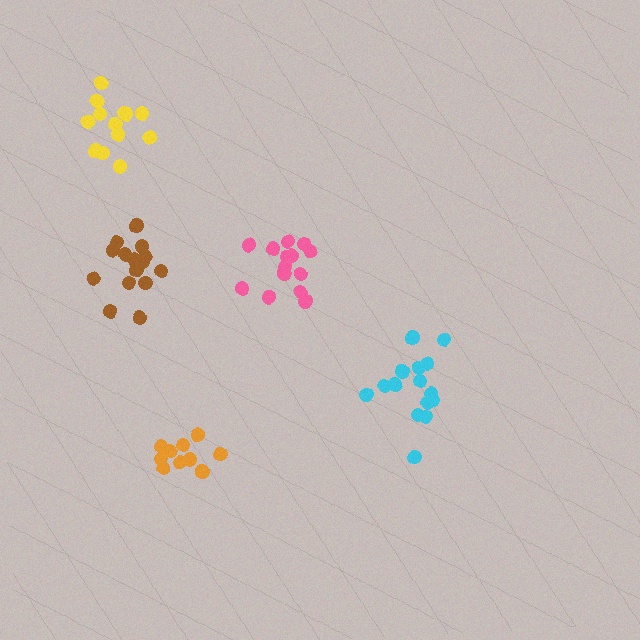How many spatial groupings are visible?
There are 5 spatial groupings.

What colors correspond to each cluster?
The clusters are colored: cyan, yellow, pink, orange, brown.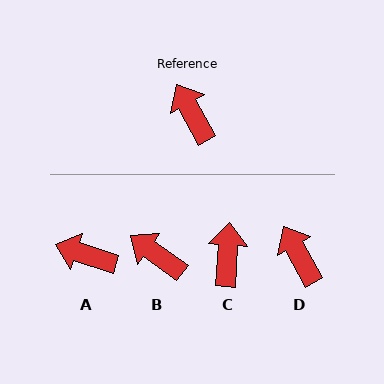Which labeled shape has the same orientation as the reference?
D.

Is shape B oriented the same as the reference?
No, it is off by about 26 degrees.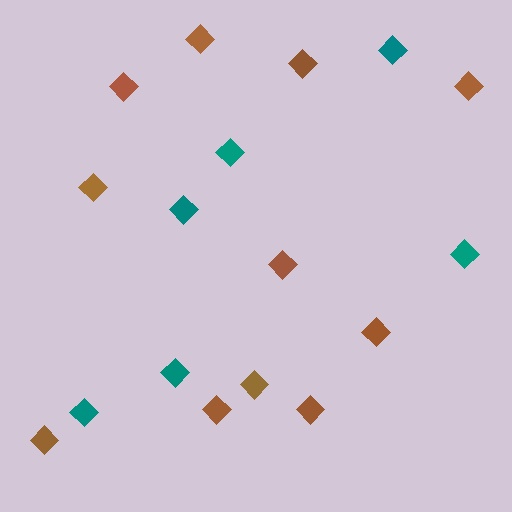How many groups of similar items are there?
There are 2 groups: one group of brown diamonds (11) and one group of teal diamonds (6).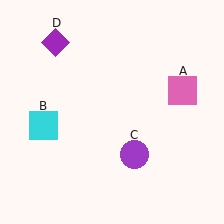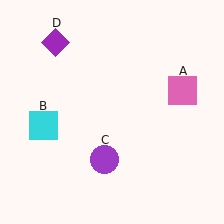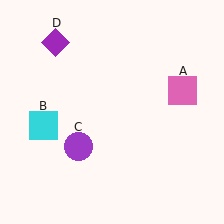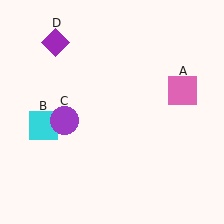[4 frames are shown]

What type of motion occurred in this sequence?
The purple circle (object C) rotated clockwise around the center of the scene.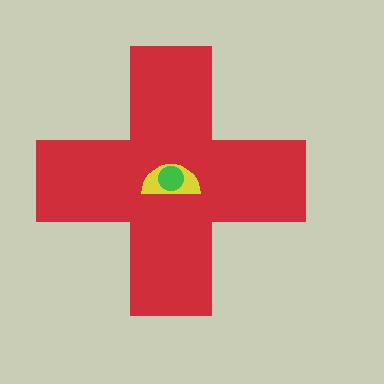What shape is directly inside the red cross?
The yellow semicircle.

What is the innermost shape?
The green circle.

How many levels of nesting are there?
3.